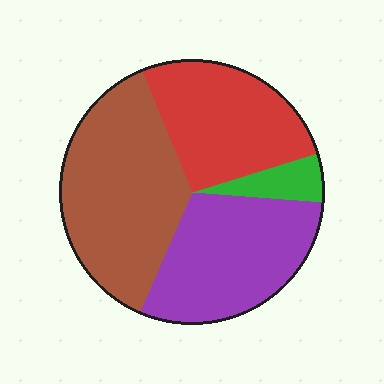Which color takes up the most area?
Brown, at roughly 35%.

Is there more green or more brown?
Brown.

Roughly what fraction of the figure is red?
Red covers 26% of the figure.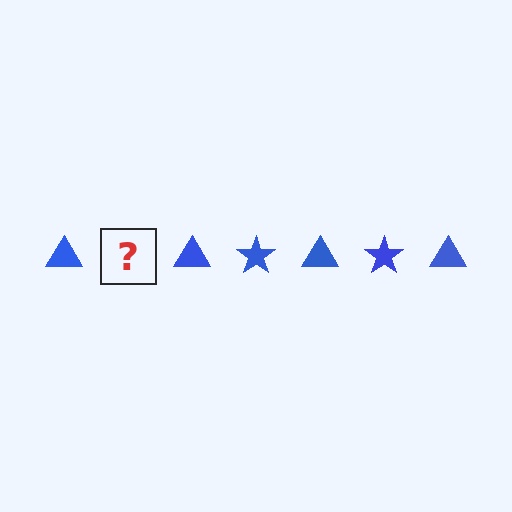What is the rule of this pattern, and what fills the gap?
The rule is that the pattern cycles through triangle, star shapes in blue. The gap should be filled with a blue star.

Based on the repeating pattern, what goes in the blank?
The blank should be a blue star.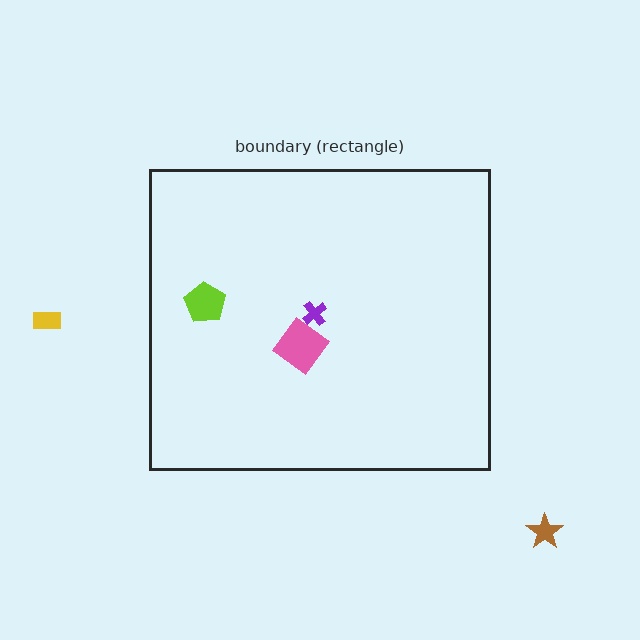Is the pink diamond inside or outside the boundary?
Inside.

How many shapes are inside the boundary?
3 inside, 2 outside.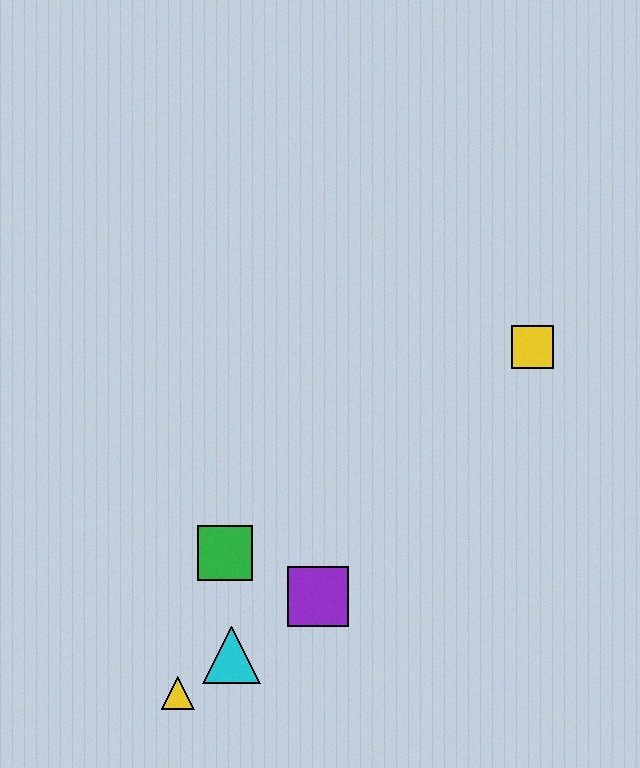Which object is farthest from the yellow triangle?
The yellow square is farthest from the yellow triangle.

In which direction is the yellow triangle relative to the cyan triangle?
The yellow triangle is to the left of the cyan triangle.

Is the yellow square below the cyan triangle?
No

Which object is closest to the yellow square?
The purple square is closest to the yellow square.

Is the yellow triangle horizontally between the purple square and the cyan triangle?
No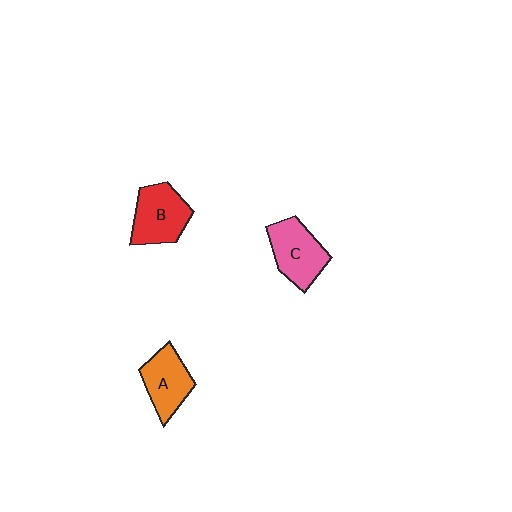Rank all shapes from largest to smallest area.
From largest to smallest: B (red), C (pink), A (orange).